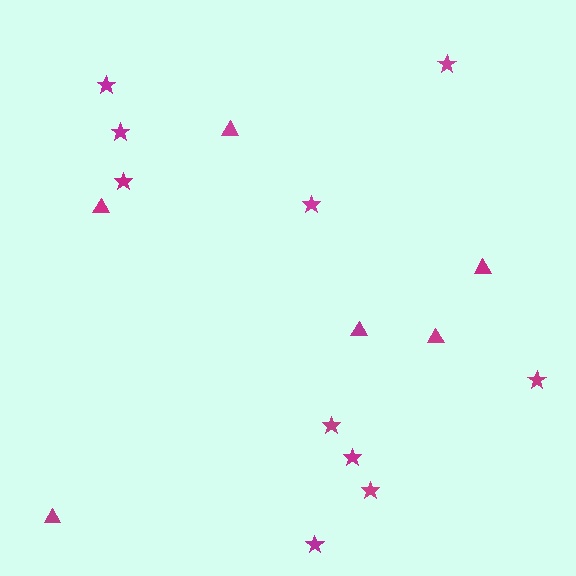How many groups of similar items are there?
There are 2 groups: one group of stars (10) and one group of triangles (6).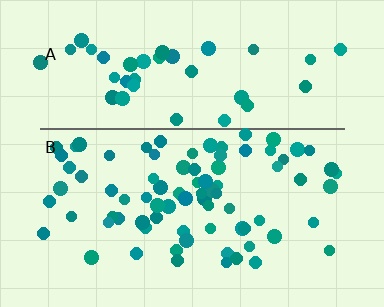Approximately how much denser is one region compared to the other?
Approximately 1.8× — region B over region A.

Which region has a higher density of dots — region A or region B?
B (the bottom).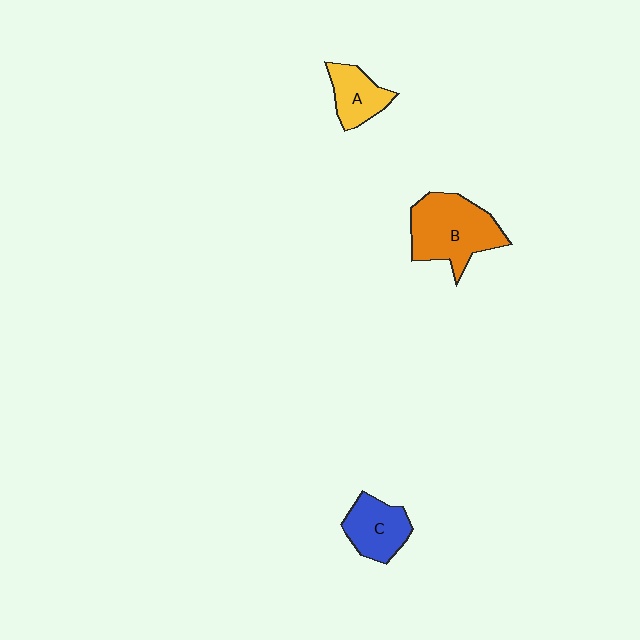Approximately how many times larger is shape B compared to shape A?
Approximately 2.0 times.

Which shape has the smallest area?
Shape A (yellow).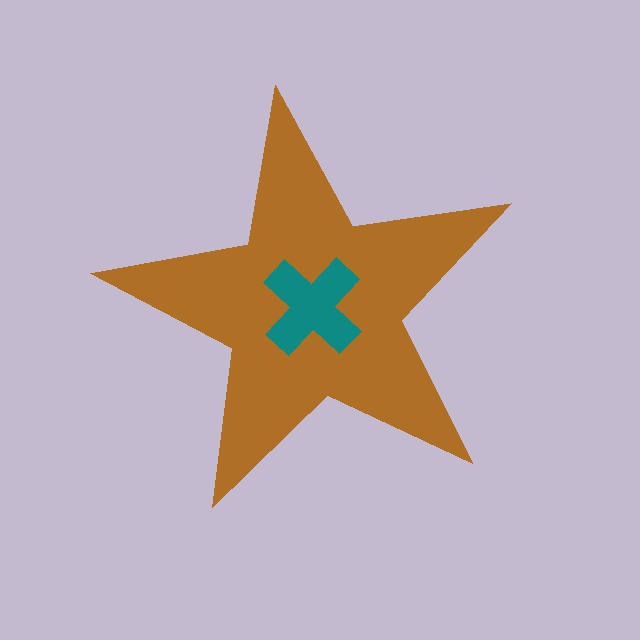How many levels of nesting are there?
2.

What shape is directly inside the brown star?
The teal cross.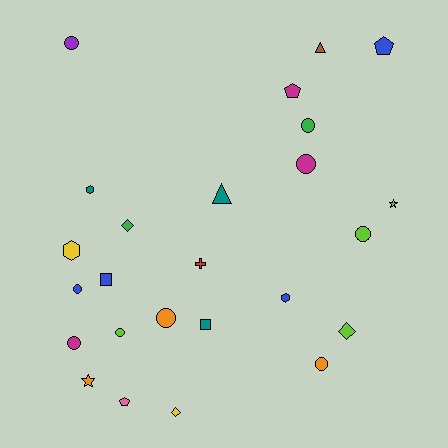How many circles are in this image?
There are 9 circles.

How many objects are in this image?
There are 25 objects.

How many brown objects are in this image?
There is 1 brown object.